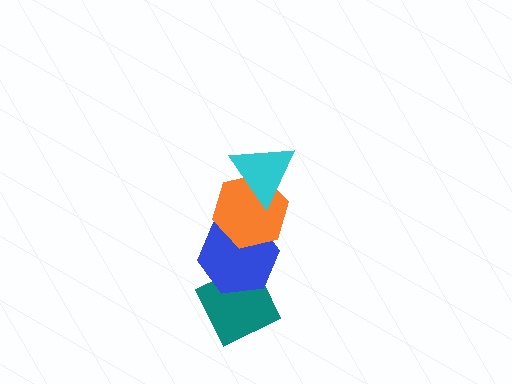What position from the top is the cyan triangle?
The cyan triangle is 1st from the top.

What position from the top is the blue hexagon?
The blue hexagon is 3rd from the top.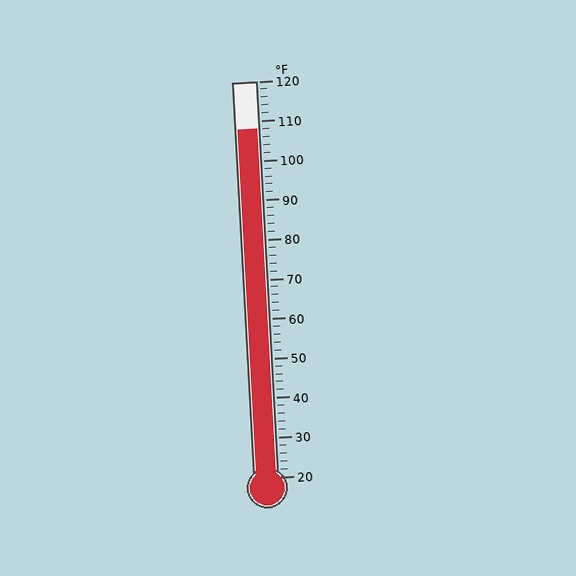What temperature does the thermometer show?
The thermometer shows approximately 108°F.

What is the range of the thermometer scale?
The thermometer scale ranges from 20°F to 120°F.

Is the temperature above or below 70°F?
The temperature is above 70°F.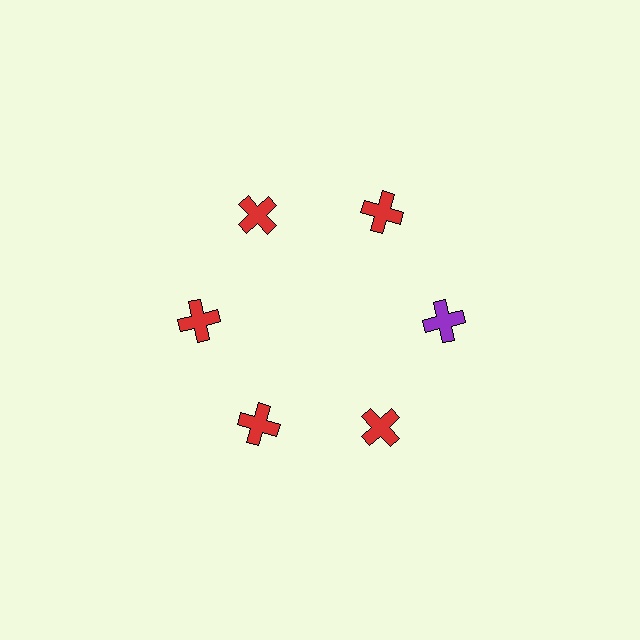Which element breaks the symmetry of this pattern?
The purple cross at roughly the 3 o'clock position breaks the symmetry. All other shapes are red crosses.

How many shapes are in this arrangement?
There are 6 shapes arranged in a ring pattern.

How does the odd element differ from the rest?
It has a different color: purple instead of red.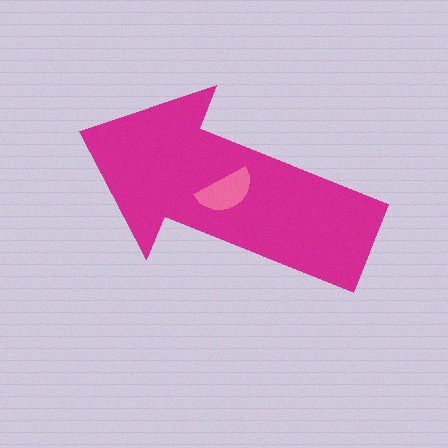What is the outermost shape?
The magenta arrow.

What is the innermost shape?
The pink semicircle.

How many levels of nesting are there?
2.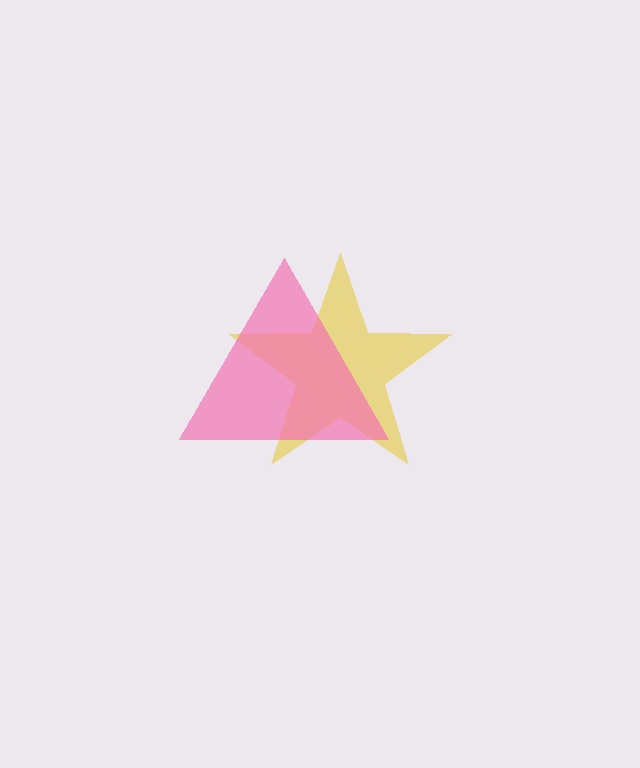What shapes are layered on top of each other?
The layered shapes are: a yellow star, a pink triangle.